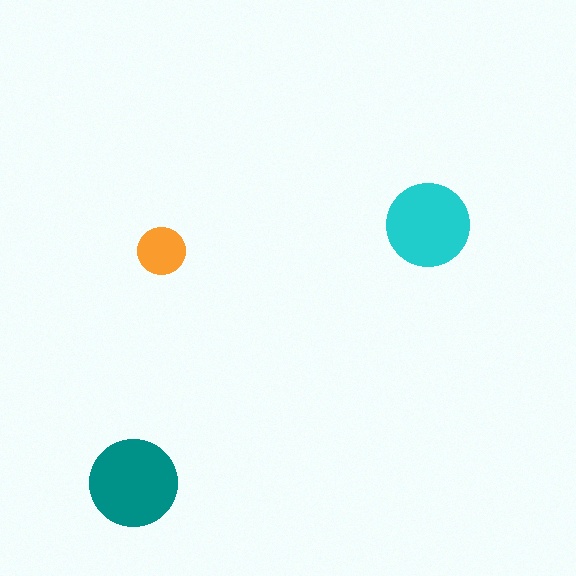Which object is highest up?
The cyan circle is topmost.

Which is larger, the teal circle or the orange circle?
The teal one.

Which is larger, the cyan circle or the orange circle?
The cyan one.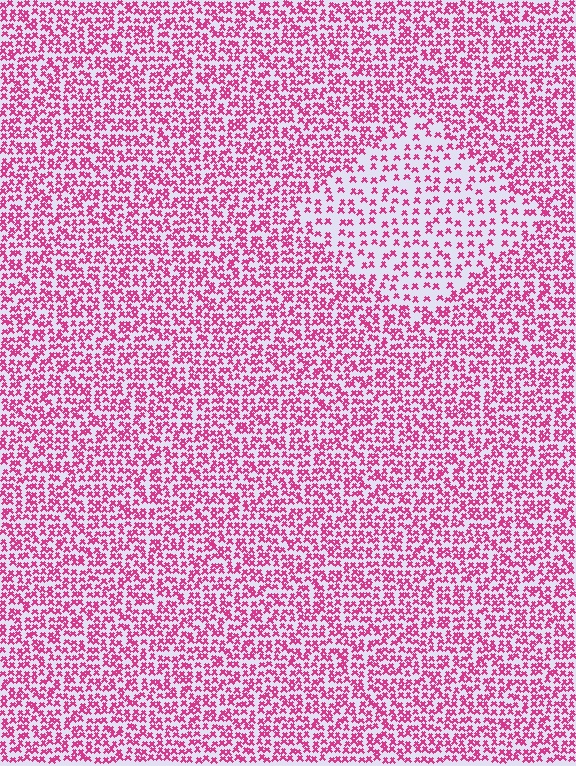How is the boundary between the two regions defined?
The boundary is defined by a change in element density (approximately 1.9x ratio). All elements are the same color, size, and shape.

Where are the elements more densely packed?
The elements are more densely packed outside the diamond boundary.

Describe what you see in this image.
The image contains small magenta elements arranged at two different densities. A diamond-shaped region is visible where the elements are less densely packed than the surrounding area.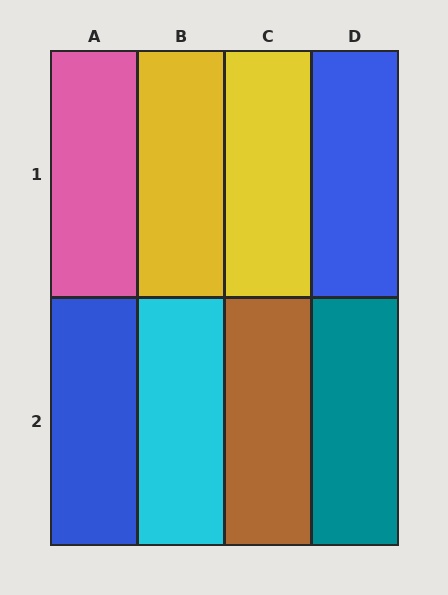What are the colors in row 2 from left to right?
Blue, cyan, brown, teal.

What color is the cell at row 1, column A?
Pink.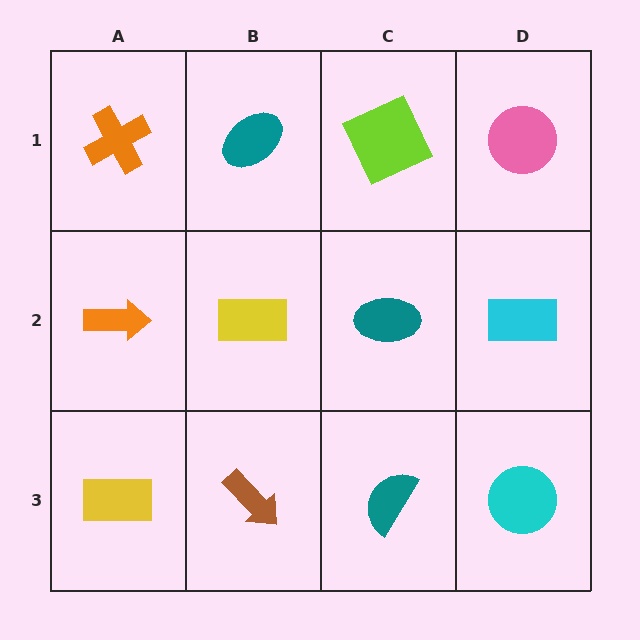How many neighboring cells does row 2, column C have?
4.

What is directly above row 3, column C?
A teal ellipse.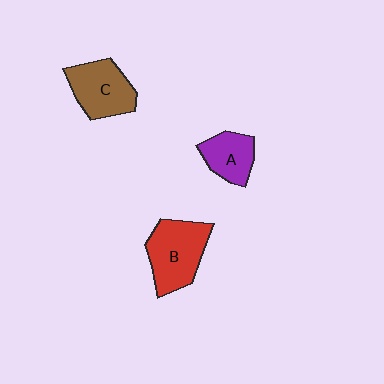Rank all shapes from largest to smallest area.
From largest to smallest: B (red), C (brown), A (purple).